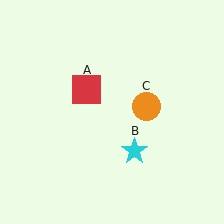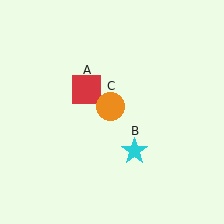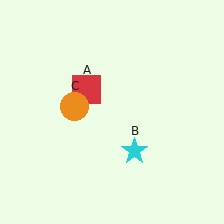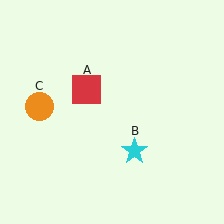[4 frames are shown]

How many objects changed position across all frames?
1 object changed position: orange circle (object C).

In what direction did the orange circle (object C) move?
The orange circle (object C) moved left.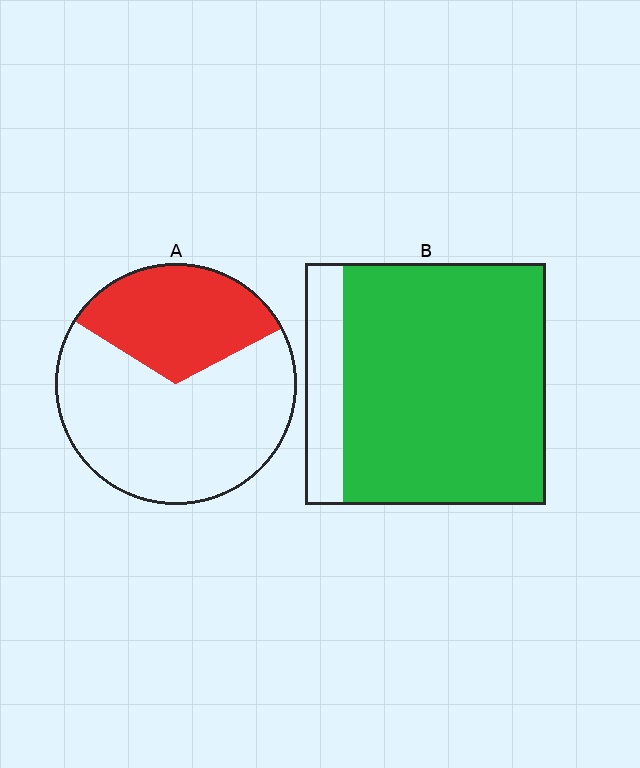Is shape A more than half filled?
No.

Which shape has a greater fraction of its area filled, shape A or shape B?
Shape B.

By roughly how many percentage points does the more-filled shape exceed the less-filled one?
By roughly 50 percentage points (B over A).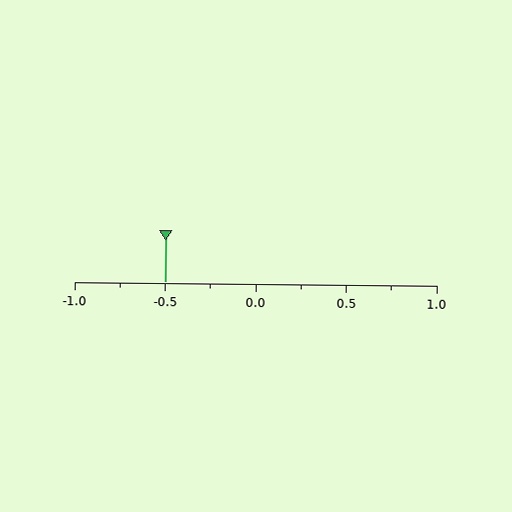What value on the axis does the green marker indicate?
The marker indicates approximately -0.5.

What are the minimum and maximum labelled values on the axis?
The axis runs from -1.0 to 1.0.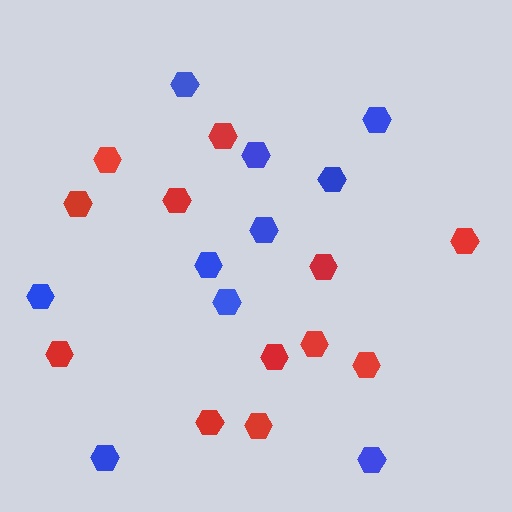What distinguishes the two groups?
There are 2 groups: one group of blue hexagons (10) and one group of red hexagons (12).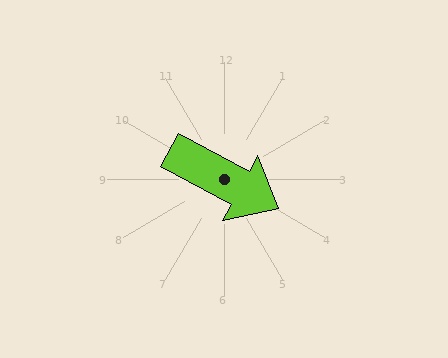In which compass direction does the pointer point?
Southeast.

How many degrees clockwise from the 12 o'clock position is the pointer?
Approximately 118 degrees.